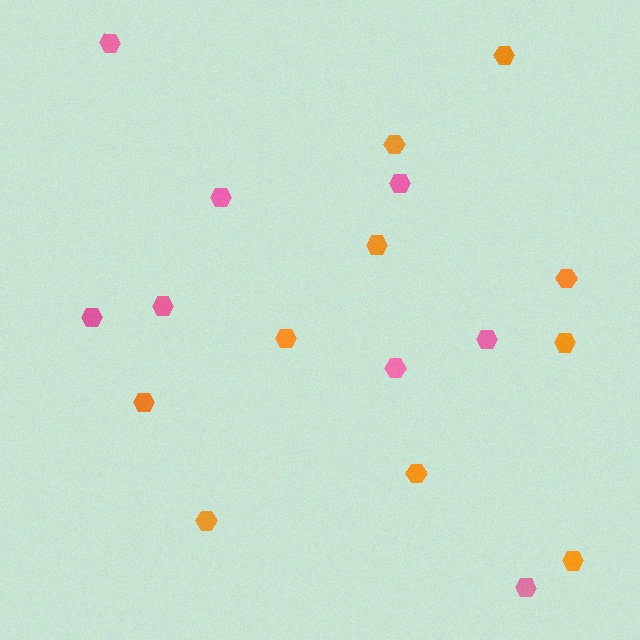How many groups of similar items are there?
There are 2 groups: one group of orange hexagons (10) and one group of pink hexagons (8).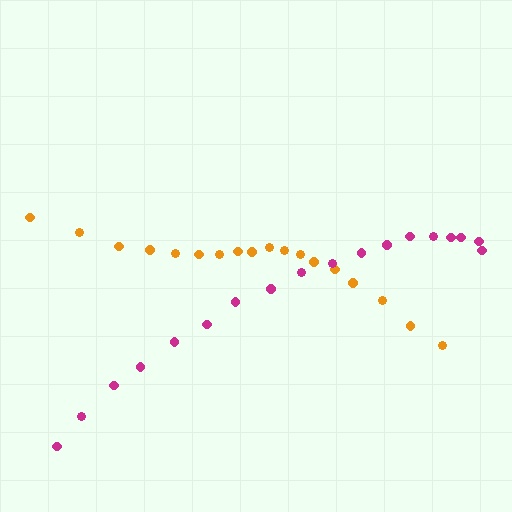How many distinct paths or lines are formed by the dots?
There are 2 distinct paths.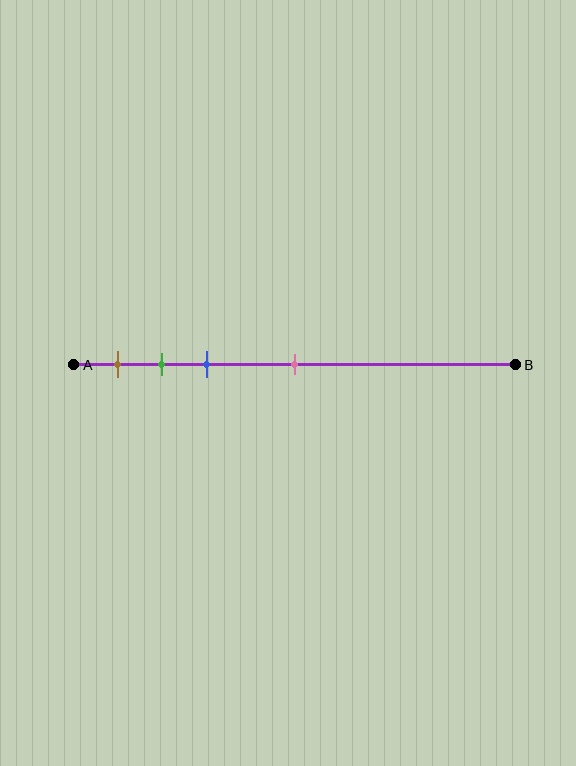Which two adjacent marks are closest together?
The green and blue marks are the closest adjacent pair.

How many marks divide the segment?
There are 4 marks dividing the segment.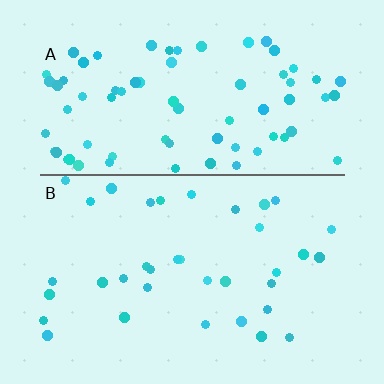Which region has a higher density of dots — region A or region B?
A (the top).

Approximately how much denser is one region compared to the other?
Approximately 2.1× — region A over region B.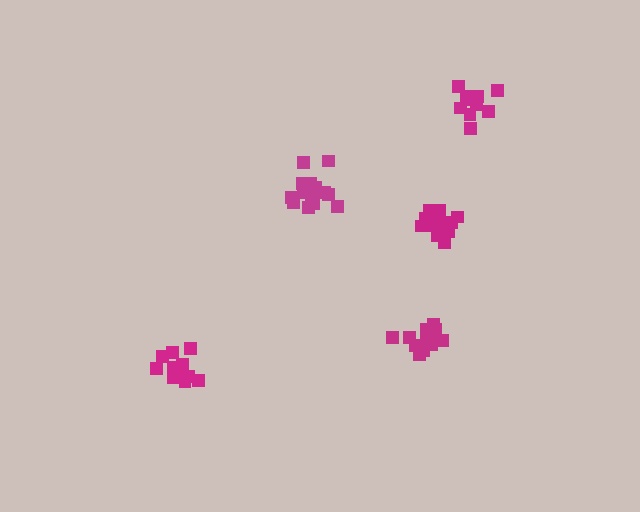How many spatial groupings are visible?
There are 5 spatial groupings.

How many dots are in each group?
Group 1: 11 dots, Group 2: 11 dots, Group 3: 15 dots, Group 4: 12 dots, Group 5: 14 dots (63 total).